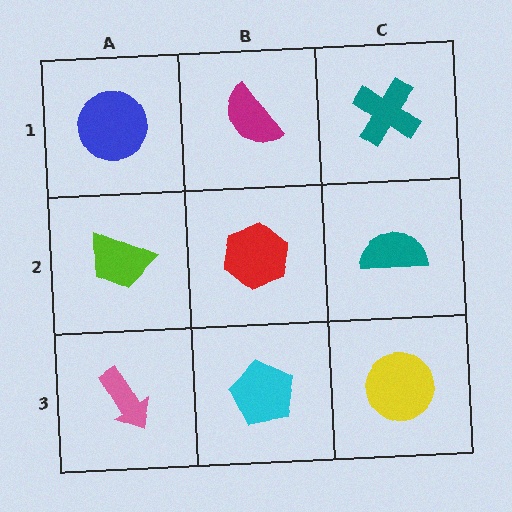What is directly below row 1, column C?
A teal semicircle.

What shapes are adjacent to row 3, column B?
A red hexagon (row 2, column B), a pink arrow (row 3, column A), a yellow circle (row 3, column C).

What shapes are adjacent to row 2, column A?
A blue circle (row 1, column A), a pink arrow (row 3, column A), a red hexagon (row 2, column B).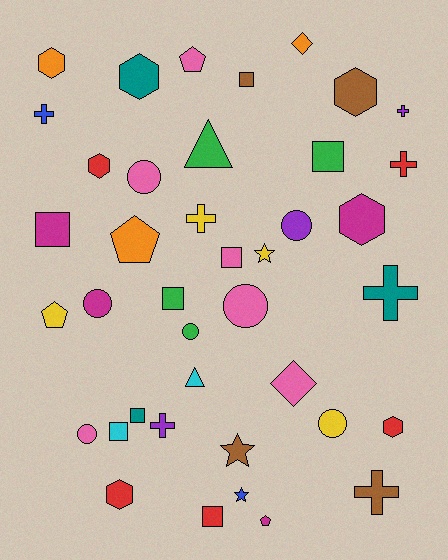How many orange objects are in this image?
There are 3 orange objects.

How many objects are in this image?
There are 40 objects.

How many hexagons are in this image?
There are 7 hexagons.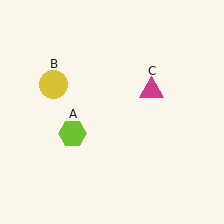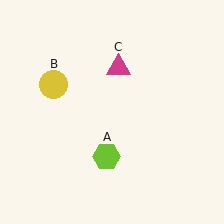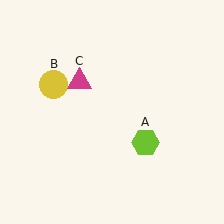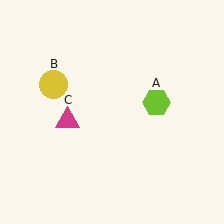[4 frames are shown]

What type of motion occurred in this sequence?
The lime hexagon (object A), magenta triangle (object C) rotated counterclockwise around the center of the scene.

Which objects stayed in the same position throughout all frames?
Yellow circle (object B) remained stationary.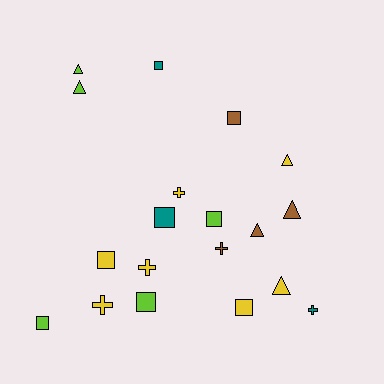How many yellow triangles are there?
There are 2 yellow triangles.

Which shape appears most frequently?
Square, with 8 objects.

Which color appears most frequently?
Yellow, with 7 objects.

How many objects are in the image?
There are 19 objects.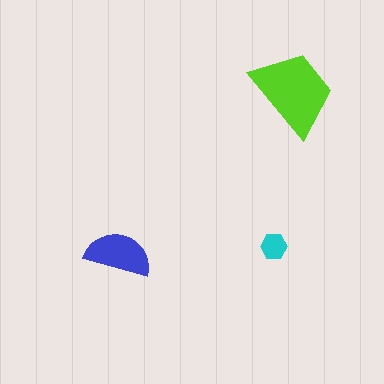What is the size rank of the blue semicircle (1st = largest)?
2nd.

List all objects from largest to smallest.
The lime trapezoid, the blue semicircle, the cyan hexagon.